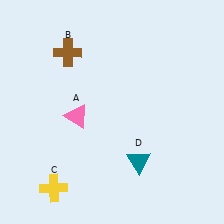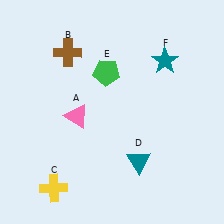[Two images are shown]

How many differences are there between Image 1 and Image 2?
There are 2 differences between the two images.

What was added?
A green pentagon (E), a teal star (F) were added in Image 2.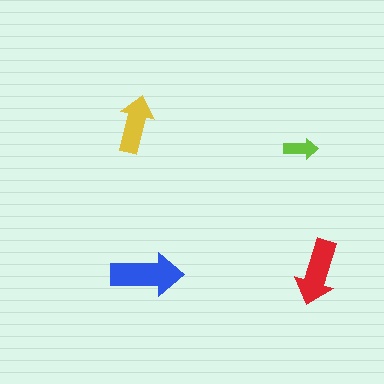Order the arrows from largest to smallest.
the blue one, the red one, the yellow one, the lime one.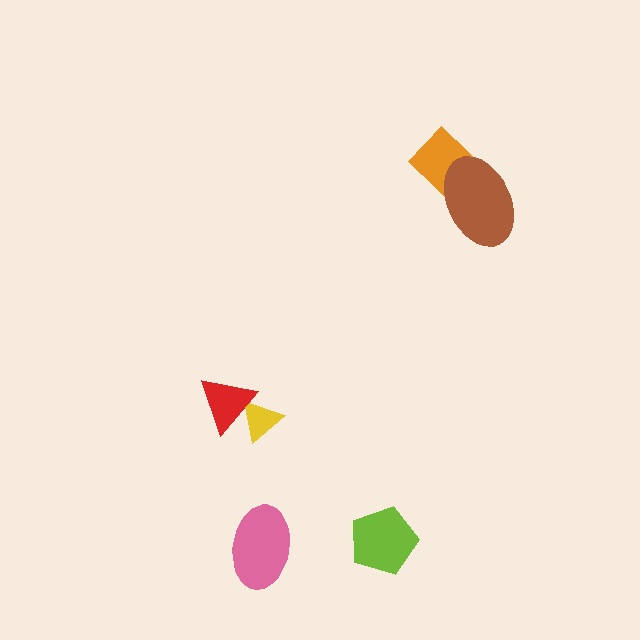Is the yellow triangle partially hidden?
Yes, it is partially covered by another shape.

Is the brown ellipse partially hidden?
No, no other shape covers it.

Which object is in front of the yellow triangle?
The red triangle is in front of the yellow triangle.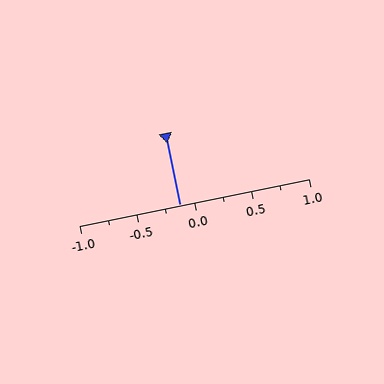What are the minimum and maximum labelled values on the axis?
The axis runs from -1.0 to 1.0.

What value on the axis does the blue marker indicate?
The marker indicates approximately -0.12.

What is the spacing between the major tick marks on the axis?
The major ticks are spaced 0.5 apart.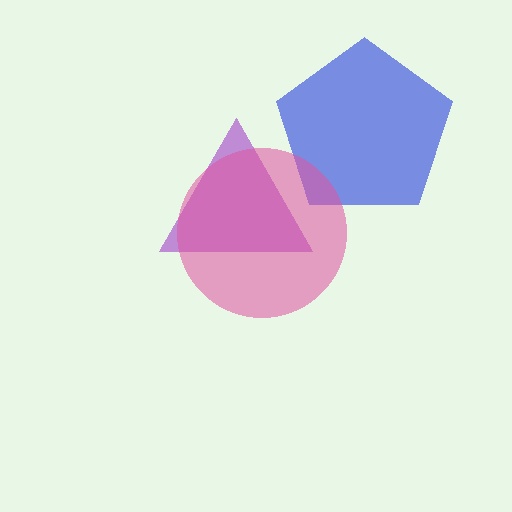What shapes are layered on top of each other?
The layered shapes are: a purple triangle, a blue pentagon, a pink circle.